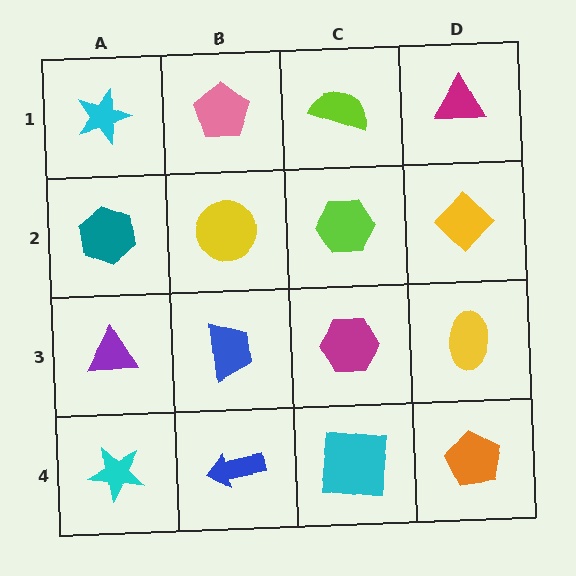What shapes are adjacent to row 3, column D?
A yellow diamond (row 2, column D), an orange pentagon (row 4, column D), a magenta hexagon (row 3, column C).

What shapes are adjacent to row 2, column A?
A cyan star (row 1, column A), a purple triangle (row 3, column A), a yellow circle (row 2, column B).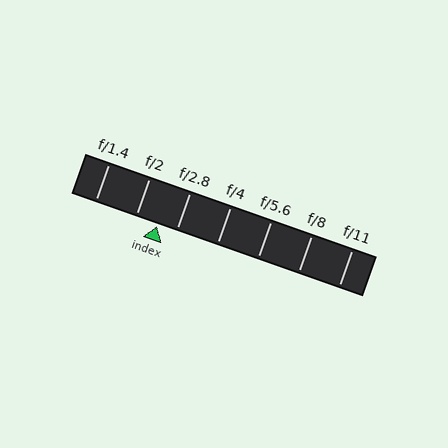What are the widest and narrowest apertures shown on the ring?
The widest aperture shown is f/1.4 and the narrowest is f/11.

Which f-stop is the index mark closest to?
The index mark is closest to f/2.8.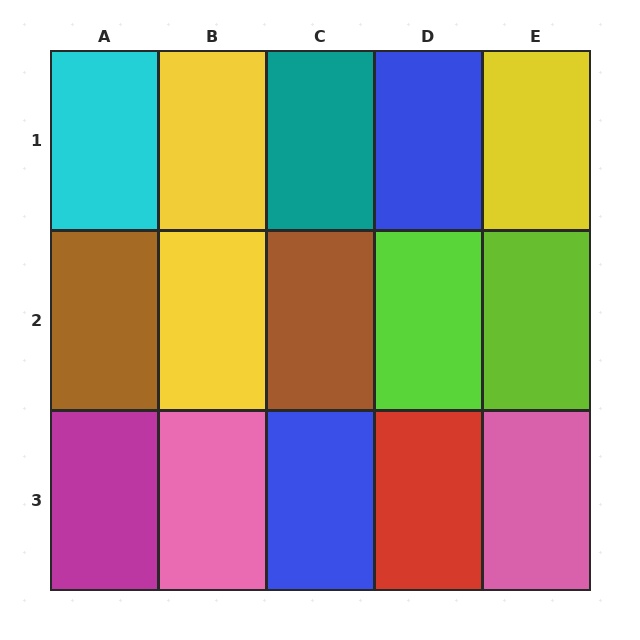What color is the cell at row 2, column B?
Yellow.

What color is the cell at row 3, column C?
Blue.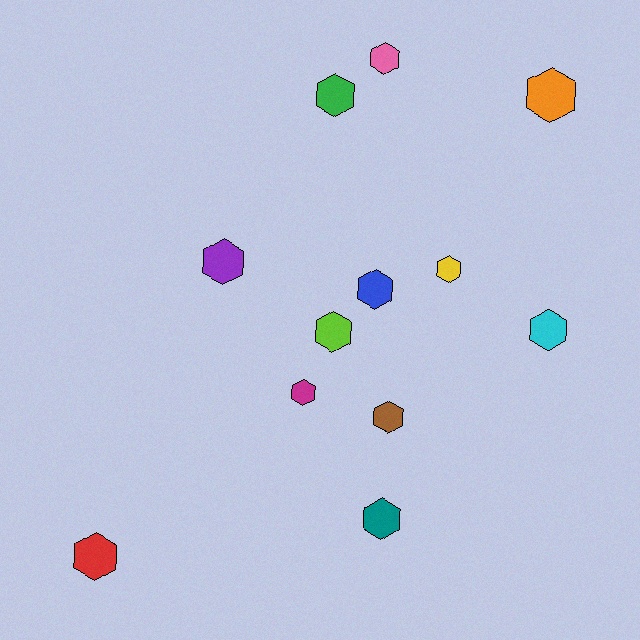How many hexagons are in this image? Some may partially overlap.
There are 12 hexagons.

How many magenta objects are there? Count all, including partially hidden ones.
There is 1 magenta object.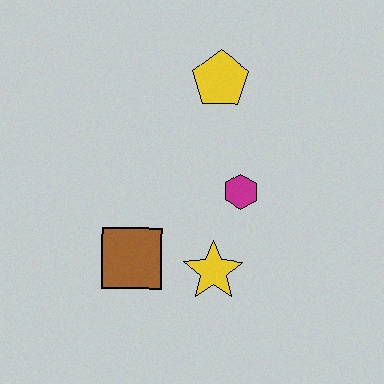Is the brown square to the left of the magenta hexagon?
Yes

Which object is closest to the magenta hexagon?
The yellow star is closest to the magenta hexagon.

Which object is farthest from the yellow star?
The yellow pentagon is farthest from the yellow star.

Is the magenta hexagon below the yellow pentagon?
Yes